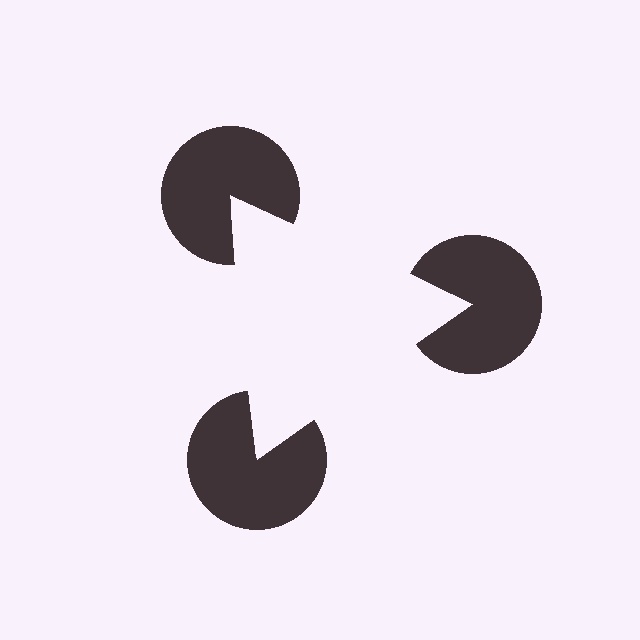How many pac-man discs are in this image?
There are 3 — one at each vertex of the illusory triangle.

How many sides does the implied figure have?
3 sides.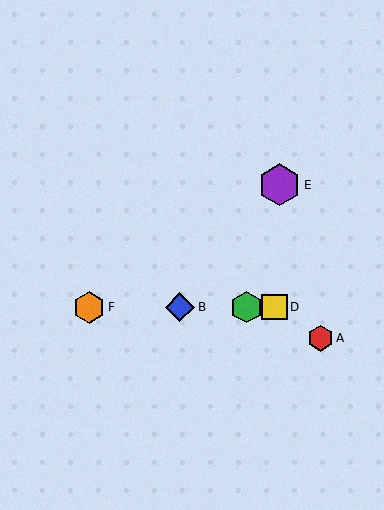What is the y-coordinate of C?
Object C is at y≈307.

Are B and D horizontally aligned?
Yes, both are at y≈307.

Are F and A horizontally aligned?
No, F is at y≈307 and A is at y≈338.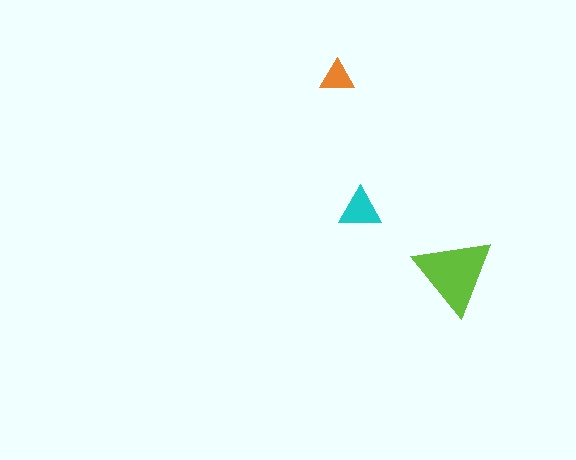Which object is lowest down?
The lime triangle is bottommost.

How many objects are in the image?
There are 3 objects in the image.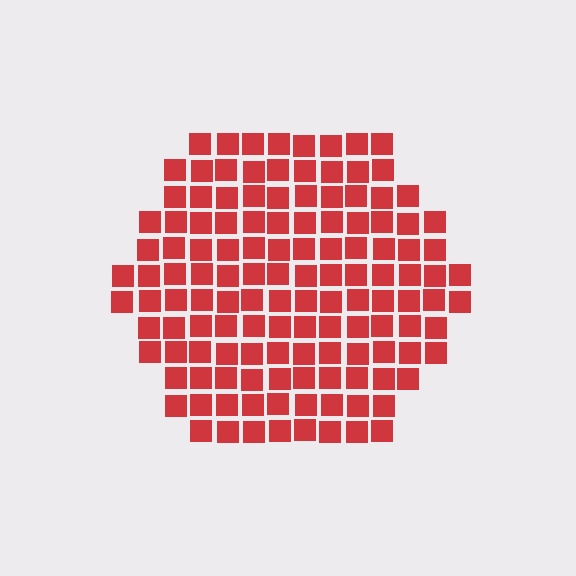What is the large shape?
The large shape is a hexagon.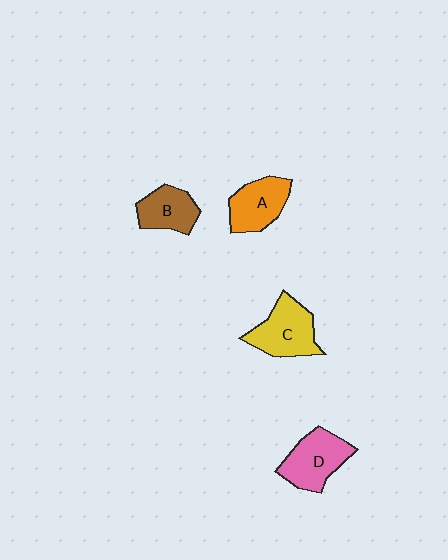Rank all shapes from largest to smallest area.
From largest to smallest: C (yellow), D (pink), A (orange), B (brown).